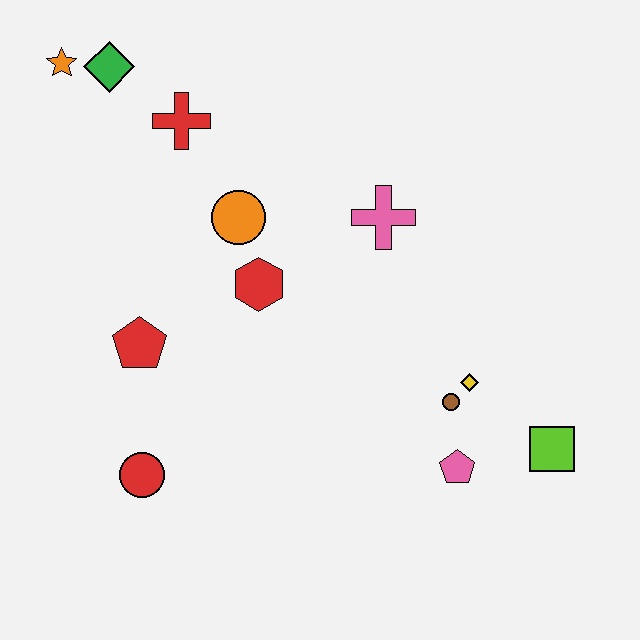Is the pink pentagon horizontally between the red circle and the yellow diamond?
Yes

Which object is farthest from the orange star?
The lime square is farthest from the orange star.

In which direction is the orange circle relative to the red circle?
The orange circle is above the red circle.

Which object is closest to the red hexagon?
The orange circle is closest to the red hexagon.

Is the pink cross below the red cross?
Yes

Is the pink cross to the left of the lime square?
Yes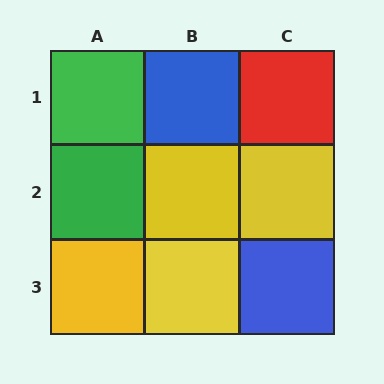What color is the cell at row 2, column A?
Green.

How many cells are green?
2 cells are green.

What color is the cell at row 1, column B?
Blue.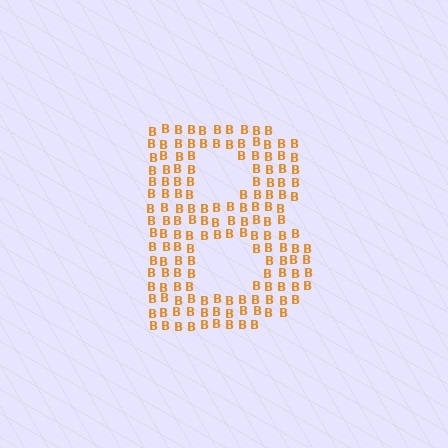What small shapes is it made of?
It is made of small letter B's.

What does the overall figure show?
The overall figure shows the letter B.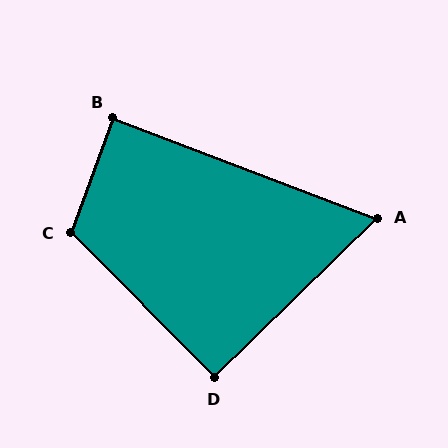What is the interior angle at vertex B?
Approximately 89 degrees (approximately right).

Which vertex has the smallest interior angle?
A, at approximately 65 degrees.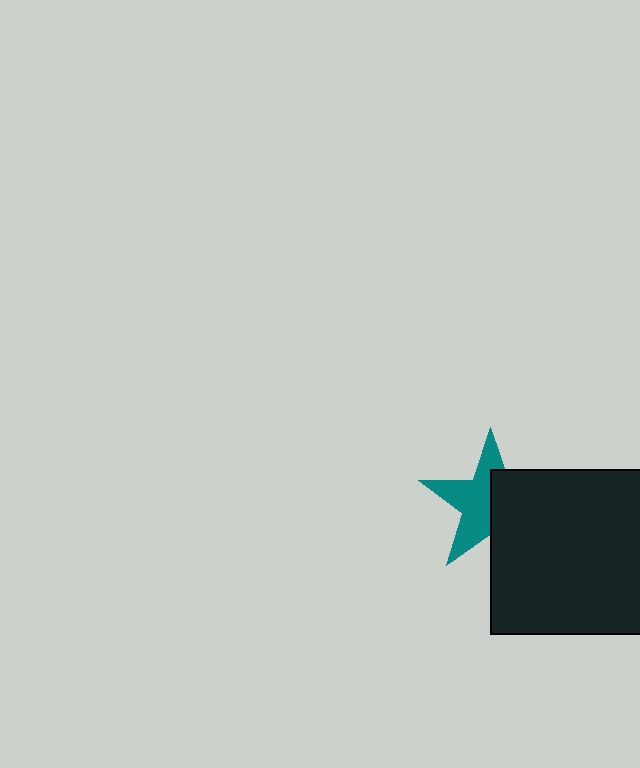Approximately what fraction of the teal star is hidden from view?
Roughly 47% of the teal star is hidden behind the black square.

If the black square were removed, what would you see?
You would see the complete teal star.